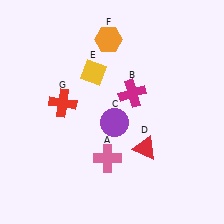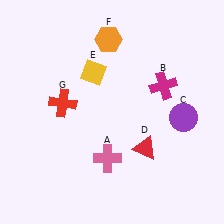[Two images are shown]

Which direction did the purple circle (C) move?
The purple circle (C) moved right.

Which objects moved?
The objects that moved are: the magenta cross (B), the purple circle (C).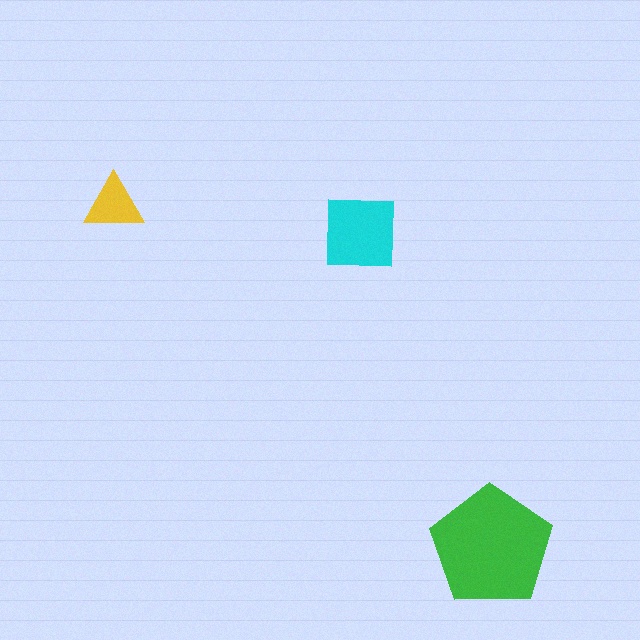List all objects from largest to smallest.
The green pentagon, the cyan square, the yellow triangle.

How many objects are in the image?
There are 3 objects in the image.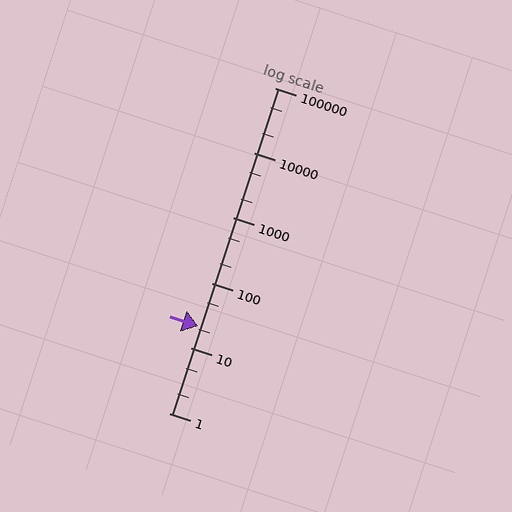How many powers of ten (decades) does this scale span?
The scale spans 5 decades, from 1 to 100000.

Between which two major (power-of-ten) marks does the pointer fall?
The pointer is between 10 and 100.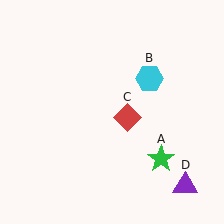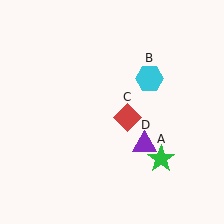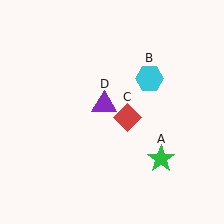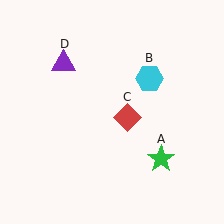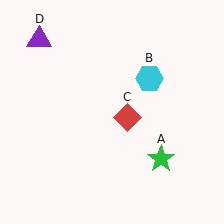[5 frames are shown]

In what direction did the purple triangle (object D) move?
The purple triangle (object D) moved up and to the left.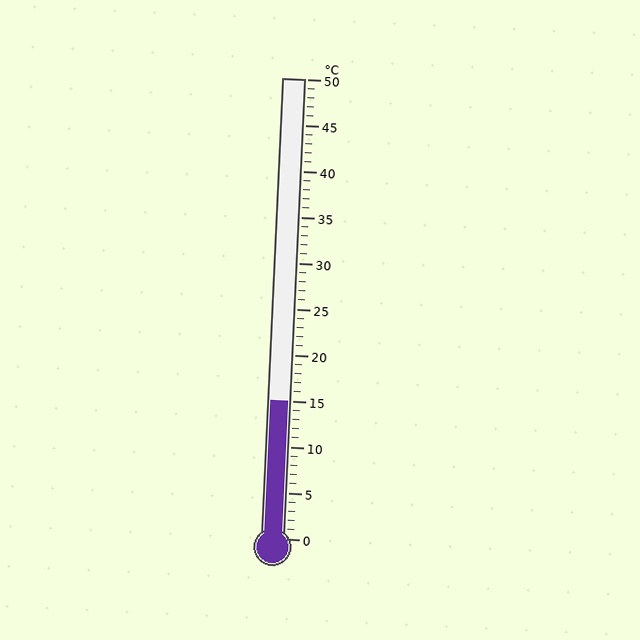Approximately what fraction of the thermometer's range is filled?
The thermometer is filled to approximately 30% of its range.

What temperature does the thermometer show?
The thermometer shows approximately 15°C.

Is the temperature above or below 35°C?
The temperature is below 35°C.